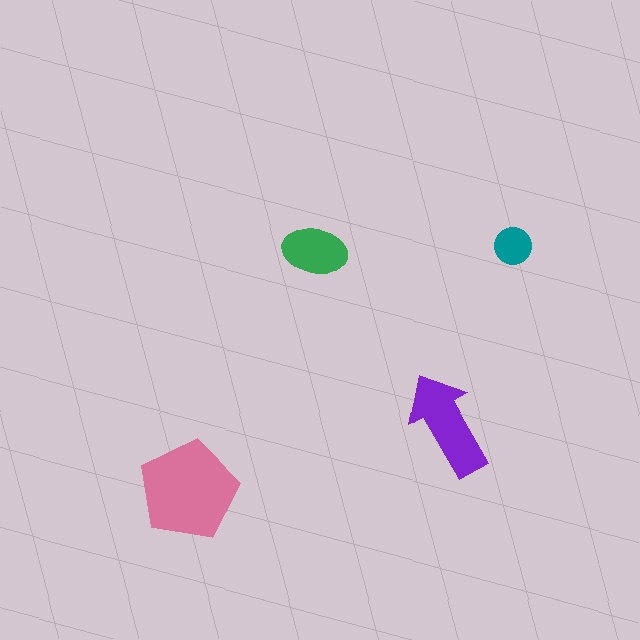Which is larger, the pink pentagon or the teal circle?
The pink pentagon.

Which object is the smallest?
The teal circle.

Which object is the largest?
The pink pentagon.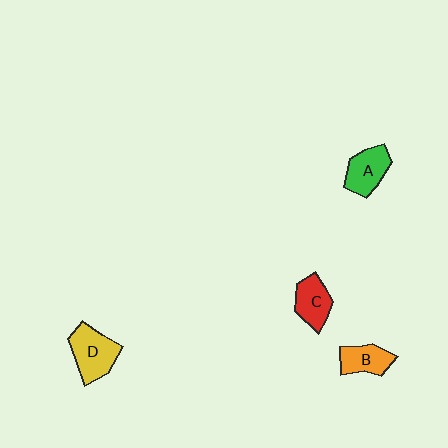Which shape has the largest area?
Shape D (yellow).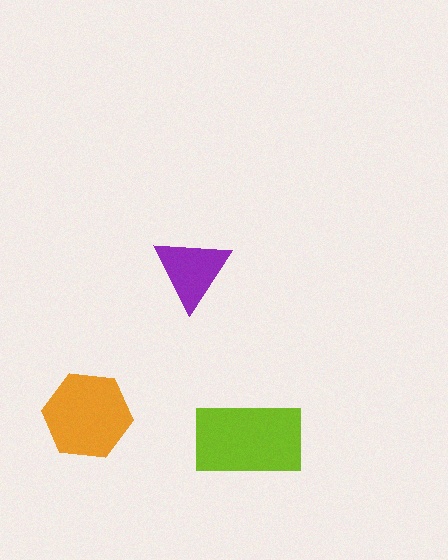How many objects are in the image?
There are 3 objects in the image.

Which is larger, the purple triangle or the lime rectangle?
The lime rectangle.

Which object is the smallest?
The purple triangle.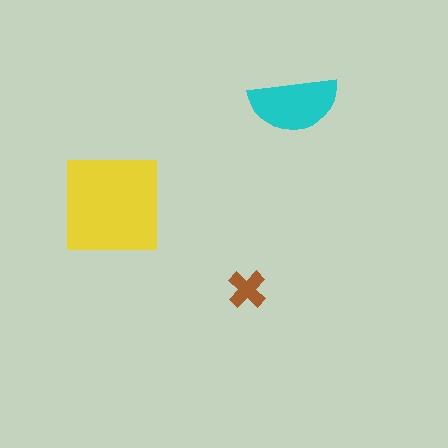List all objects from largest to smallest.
The yellow square, the cyan semicircle, the brown cross.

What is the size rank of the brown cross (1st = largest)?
3rd.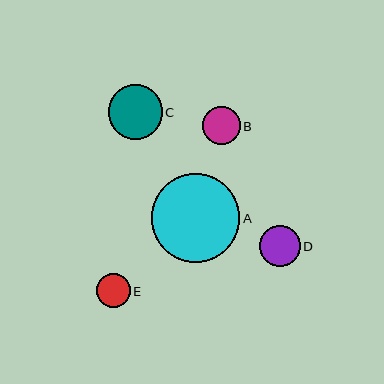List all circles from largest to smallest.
From largest to smallest: A, C, D, B, E.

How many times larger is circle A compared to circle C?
Circle A is approximately 1.6 times the size of circle C.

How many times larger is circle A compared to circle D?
Circle A is approximately 2.1 times the size of circle D.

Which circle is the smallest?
Circle E is the smallest with a size of approximately 34 pixels.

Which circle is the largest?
Circle A is the largest with a size of approximately 88 pixels.